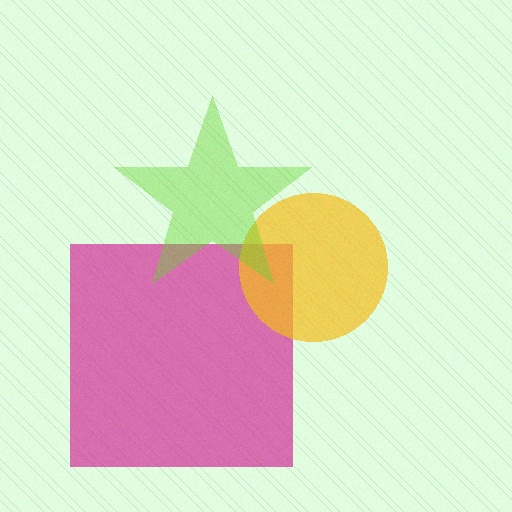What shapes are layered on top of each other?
The layered shapes are: a magenta square, a yellow circle, a lime star.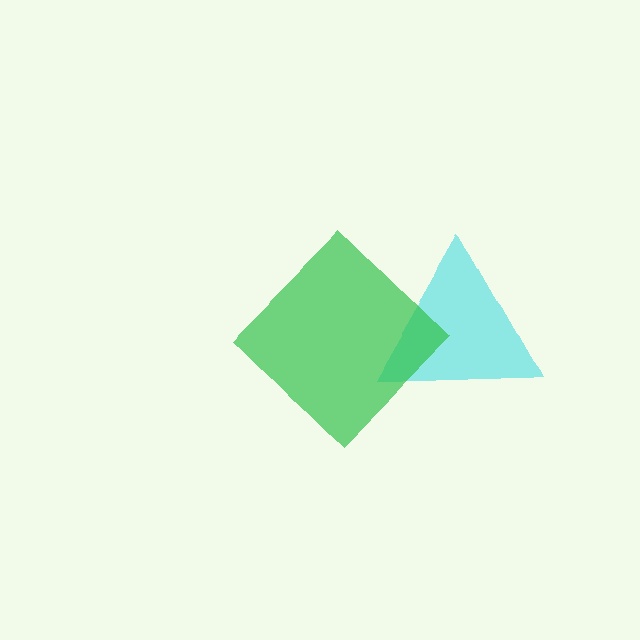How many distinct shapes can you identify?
There are 2 distinct shapes: a cyan triangle, a green diamond.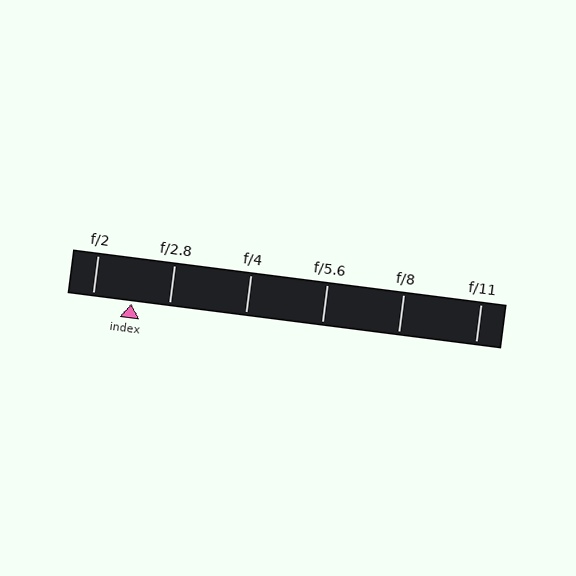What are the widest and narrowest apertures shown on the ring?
The widest aperture shown is f/2 and the narrowest is f/11.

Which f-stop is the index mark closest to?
The index mark is closest to f/2.8.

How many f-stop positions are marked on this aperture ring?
There are 6 f-stop positions marked.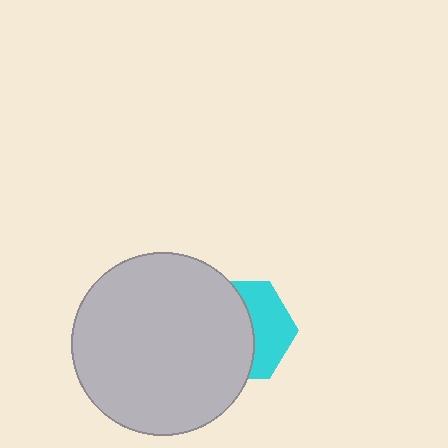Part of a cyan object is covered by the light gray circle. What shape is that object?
It is a hexagon.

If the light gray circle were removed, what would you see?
You would see the complete cyan hexagon.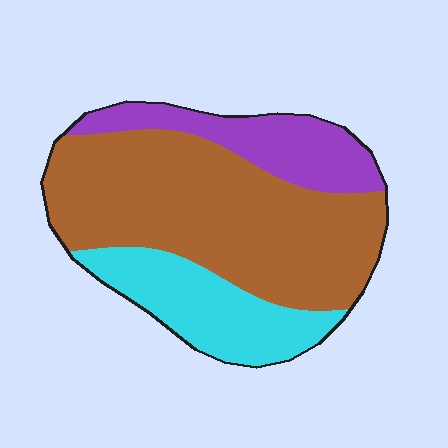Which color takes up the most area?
Brown, at roughly 60%.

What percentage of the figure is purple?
Purple takes up about one fifth (1/5) of the figure.